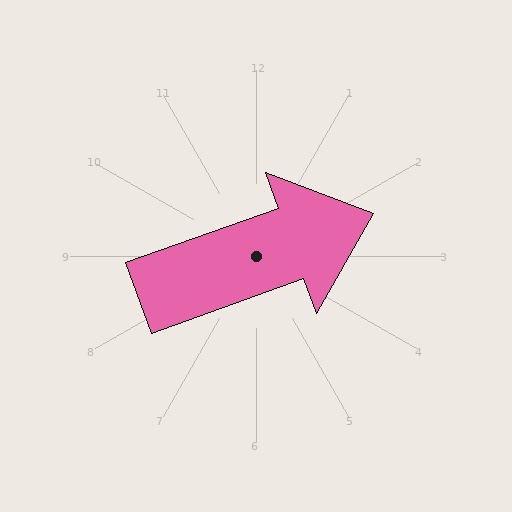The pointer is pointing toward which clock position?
Roughly 2 o'clock.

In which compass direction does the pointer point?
East.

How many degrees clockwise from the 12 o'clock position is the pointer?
Approximately 70 degrees.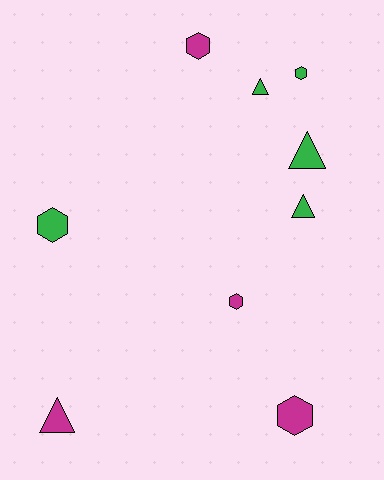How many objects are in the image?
There are 9 objects.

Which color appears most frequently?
Green, with 5 objects.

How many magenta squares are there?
There are no magenta squares.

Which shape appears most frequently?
Hexagon, with 5 objects.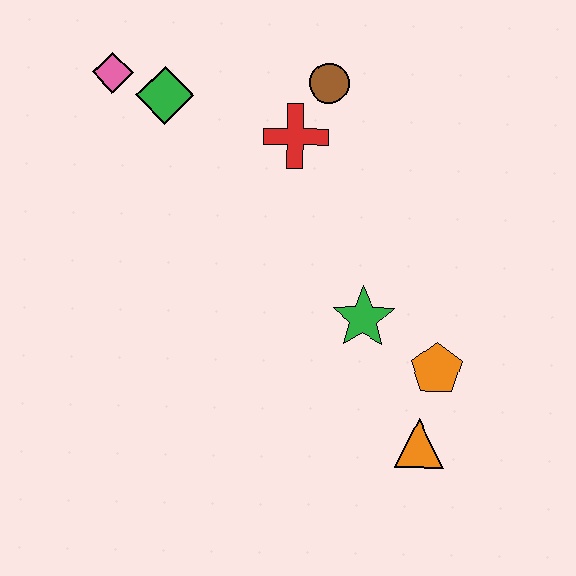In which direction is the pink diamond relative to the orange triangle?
The pink diamond is above the orange triangle.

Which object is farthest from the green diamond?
The orange triangle is farthest from the green diamond.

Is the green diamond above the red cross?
Yes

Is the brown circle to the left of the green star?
Yes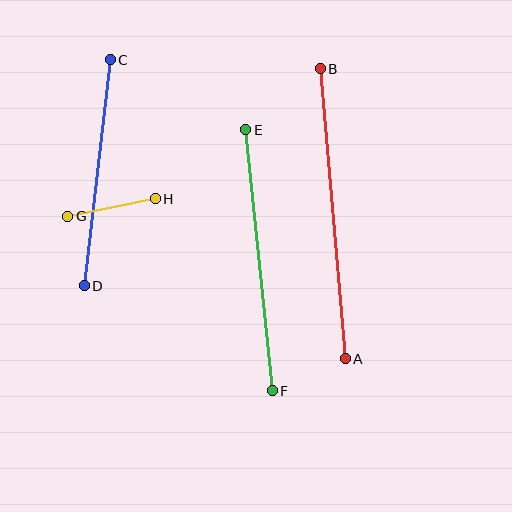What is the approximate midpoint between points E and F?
The midpoint is at approximately (259, 260) pixels.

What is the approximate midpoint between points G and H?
The midpoint is at approximately (111, 207) pixels.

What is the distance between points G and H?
The distance is approximately 89 pixels.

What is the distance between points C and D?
The distance is approximately 228 pixels.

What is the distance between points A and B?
The distance is approximately 291 pixels.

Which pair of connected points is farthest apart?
Points A and B are farthest apart.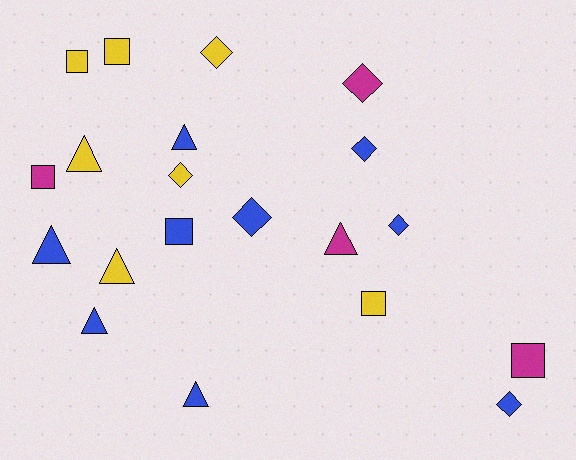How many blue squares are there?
There is 1 blue square.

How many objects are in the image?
There are 20 objects.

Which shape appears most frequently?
Triangle, with 7 objects.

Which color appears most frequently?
Blue, with 9 objects.